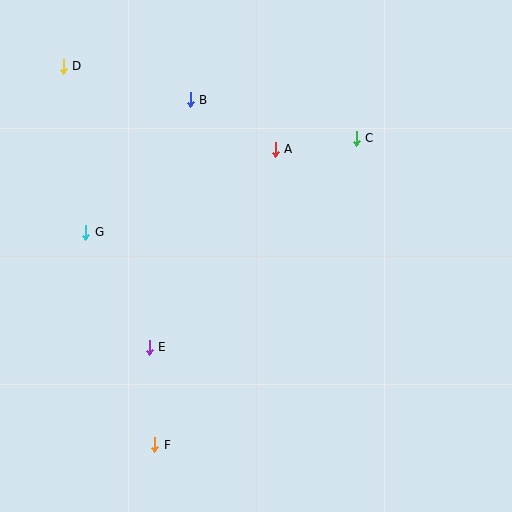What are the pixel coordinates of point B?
Point B is at (190, 100).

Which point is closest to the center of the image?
Point A at (275, 149) is closest to the center.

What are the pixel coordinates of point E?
Point E is at (149, 347).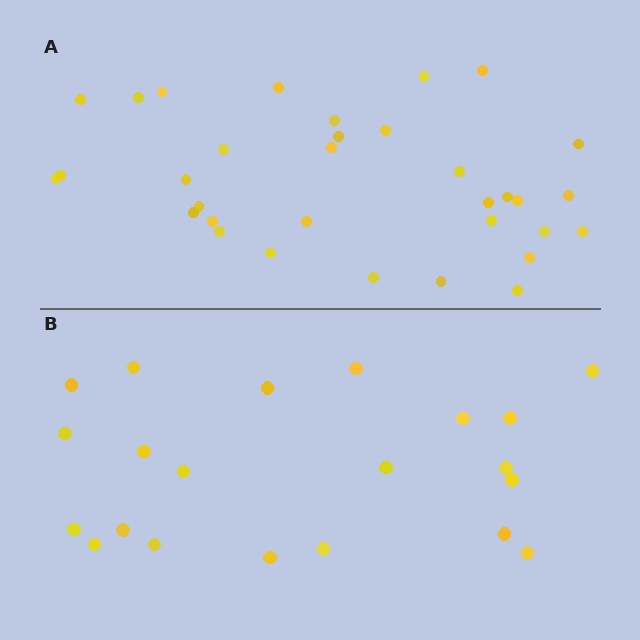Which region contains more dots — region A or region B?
Region A (the top region) has more dots.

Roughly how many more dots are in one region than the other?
Region A has roughly 12 or so more dots than region B.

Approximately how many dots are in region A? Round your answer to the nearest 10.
About 30 dots. (The exact count is 33, which rounds to 30.)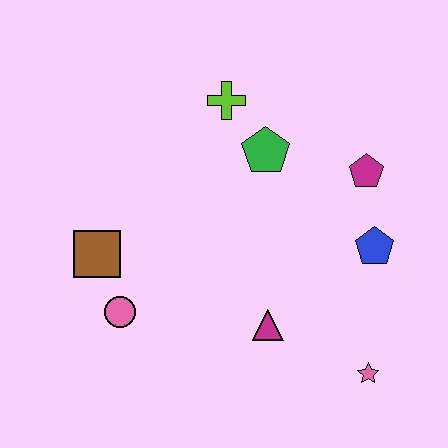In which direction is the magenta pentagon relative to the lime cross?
The magenta pentagon is to the right of the lime cross.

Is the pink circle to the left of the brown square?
No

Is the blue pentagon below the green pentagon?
Yes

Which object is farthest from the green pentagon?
The pink star is farthest from the green pentagon.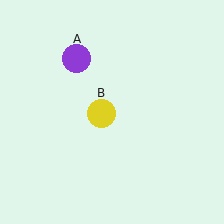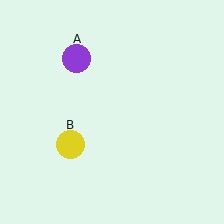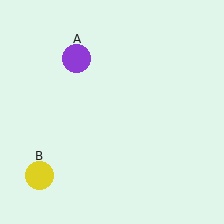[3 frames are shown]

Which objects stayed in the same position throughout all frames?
Purple circle (object A) remained stationary.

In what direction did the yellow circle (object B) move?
The yellow circle (object B) moved down and to the left.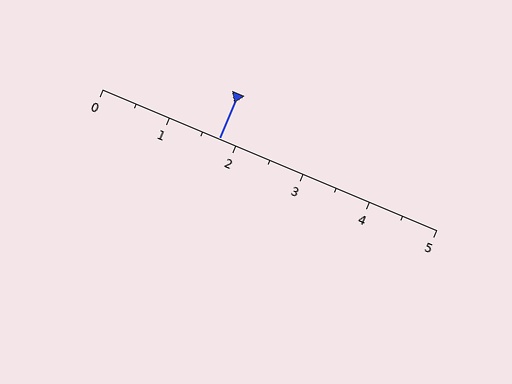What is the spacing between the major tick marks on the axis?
The major ticks are spaced 1 apart.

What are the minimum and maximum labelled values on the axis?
The axis runs from 0 to 5.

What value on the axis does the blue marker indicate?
The marker indicates approximately 1.8.